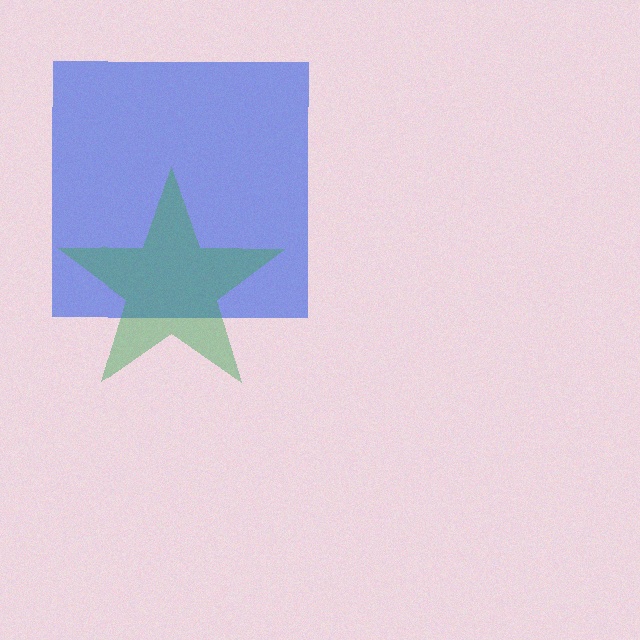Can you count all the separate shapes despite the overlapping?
Yes, there are 2 separate shapes.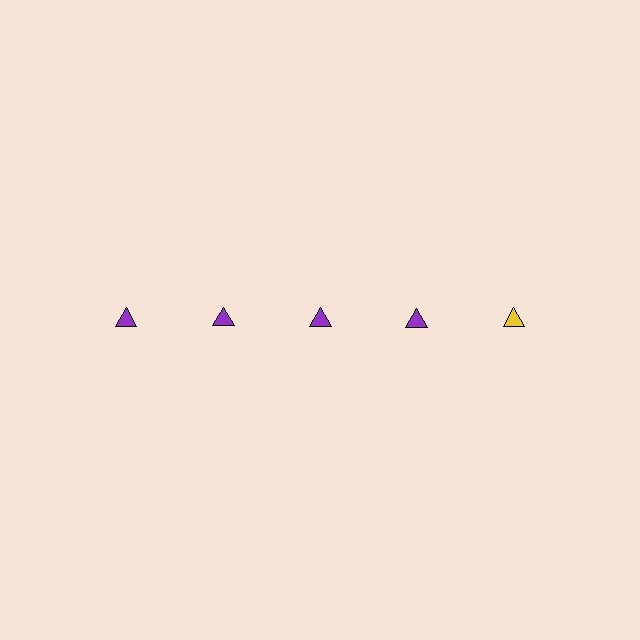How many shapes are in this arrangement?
There are 5 shapes arranged in a grid pattern.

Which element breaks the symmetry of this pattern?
The yellow triangle in the top row, rightmost column breaks the symmetry. All other shapes are purple triangles.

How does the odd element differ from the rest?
It has a different color: yellow instead of purple.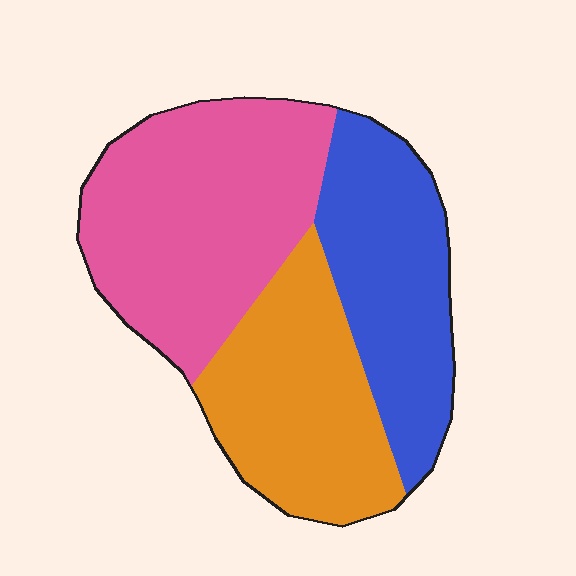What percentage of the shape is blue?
Blue takes up between a quarter and a half of the shape.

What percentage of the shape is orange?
Orange takes up about one third (1/3) of the shape.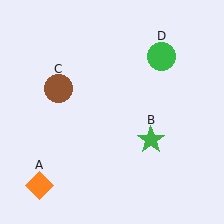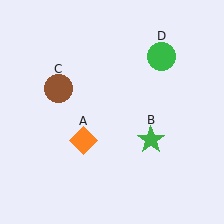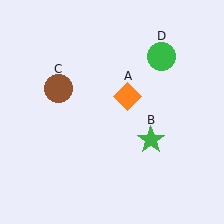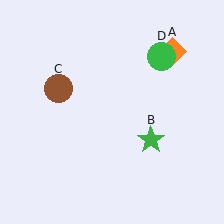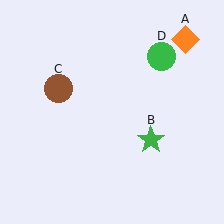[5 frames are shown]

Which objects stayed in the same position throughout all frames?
Green star (object B) and brown circle (object C) and green circle (object D) remained stationary.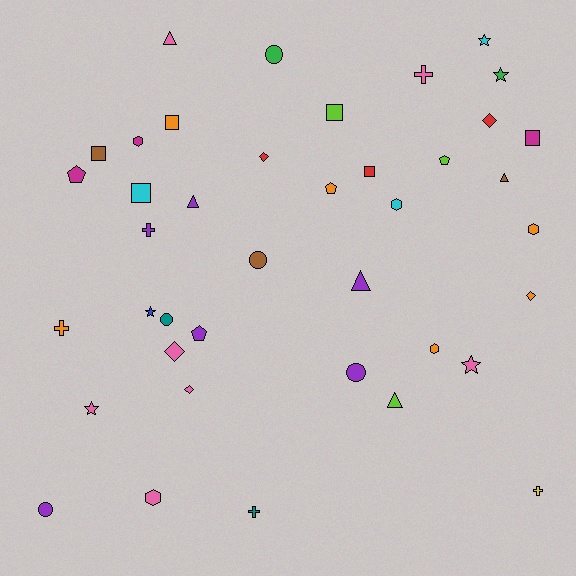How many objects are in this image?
There are 40 objects.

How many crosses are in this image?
There are 5 crosses.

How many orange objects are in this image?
There are 6 orange objects.